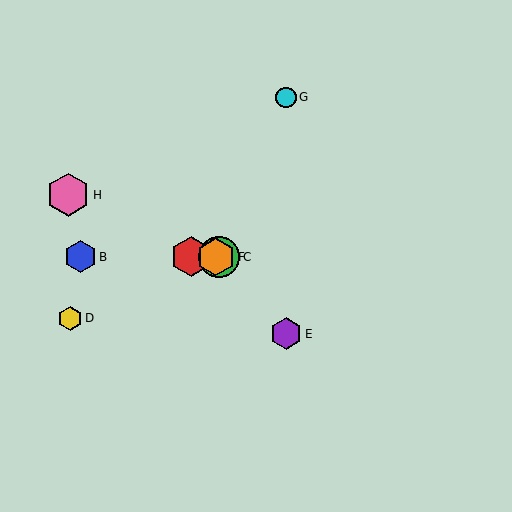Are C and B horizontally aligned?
Yes, both are at y≈257.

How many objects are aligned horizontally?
4 objects (A, B, C, F) are aligned horizontally.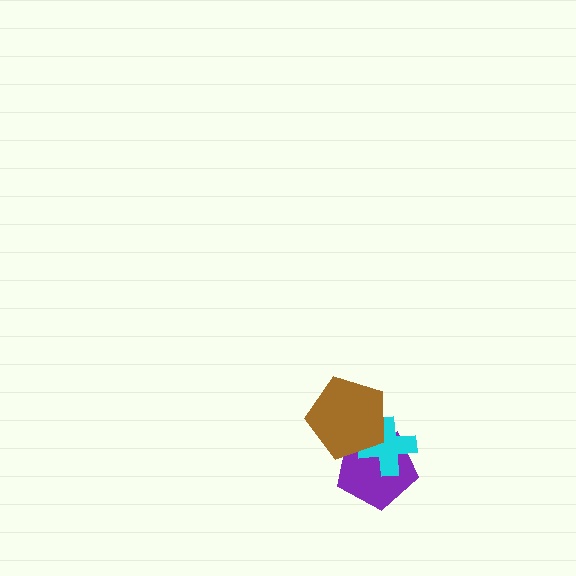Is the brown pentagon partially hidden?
No, no other shape covers it.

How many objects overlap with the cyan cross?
2 objects overlap with the cyan cross.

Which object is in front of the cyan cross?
The brown pentagon is in front of the cyan cross.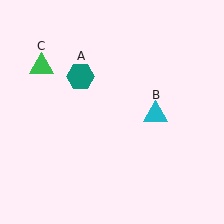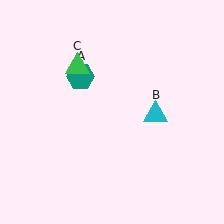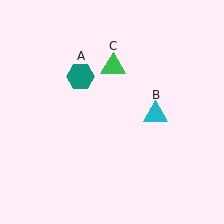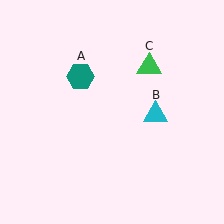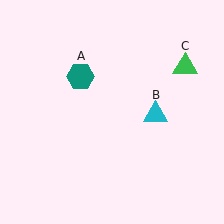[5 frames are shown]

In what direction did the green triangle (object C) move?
The green triangle (object C) moved right.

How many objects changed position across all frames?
1 object changed position: green triangle (object C).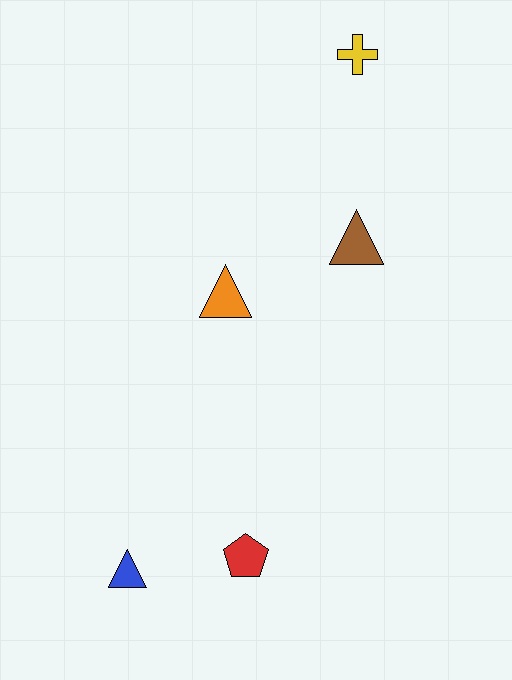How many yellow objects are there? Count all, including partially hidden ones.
There is 1 yellow object.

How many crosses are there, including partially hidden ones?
There is 1 cross.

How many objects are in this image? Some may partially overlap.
There are 5 objects.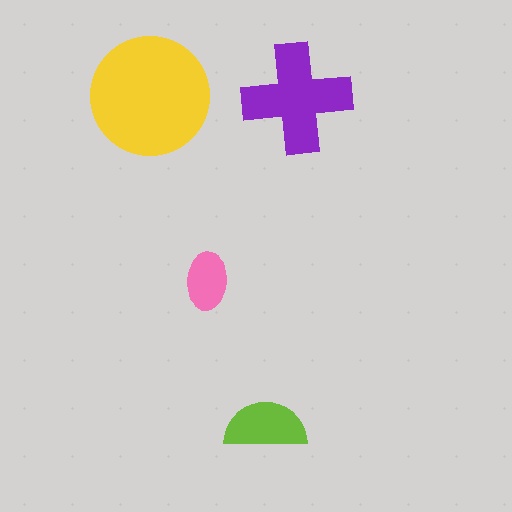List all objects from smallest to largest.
The pink ellipse, the lime semicircle, the purple cross, the yellow circle.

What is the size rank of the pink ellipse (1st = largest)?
4th.